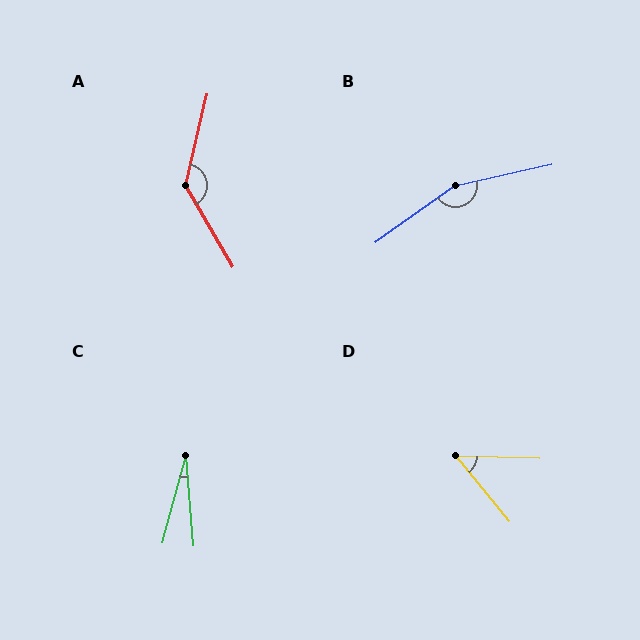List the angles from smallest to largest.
C (20°), D (49°), A (137°), B (157°).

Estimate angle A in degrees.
Approximately 137 degrees.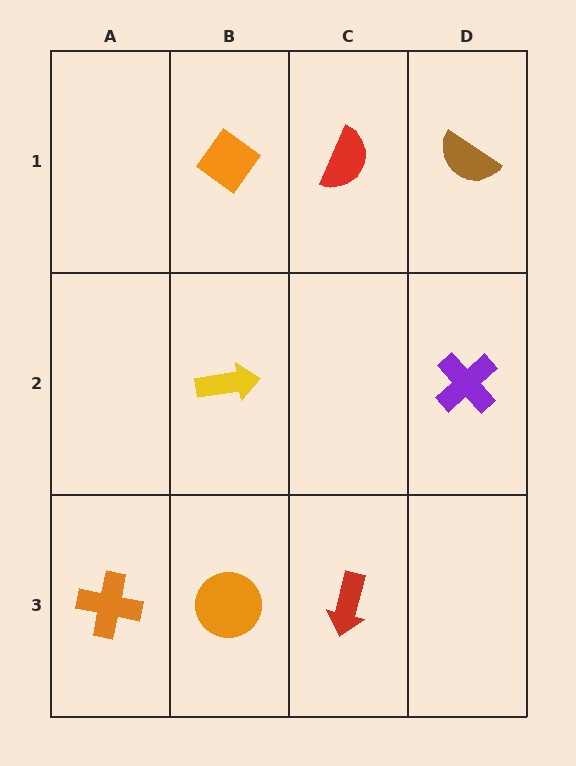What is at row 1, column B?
An orange diamond.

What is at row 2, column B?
A yellow arrow.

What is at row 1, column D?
A brown semicircle.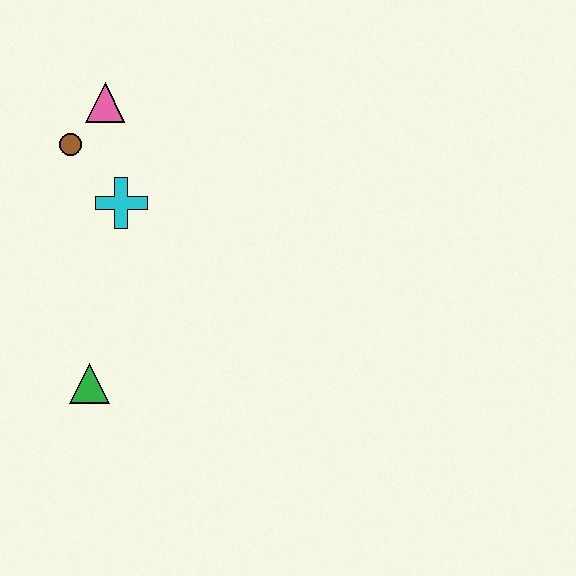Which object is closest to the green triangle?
The cyan cross is closest to the green triangle.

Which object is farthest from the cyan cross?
The green triangle is farthest from the cyan cross.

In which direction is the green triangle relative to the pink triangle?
The green triangle is below the pink triangle.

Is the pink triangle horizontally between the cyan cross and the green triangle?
Yes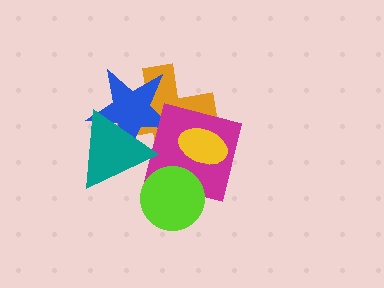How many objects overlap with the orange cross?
4 objects overlap with the orange cross.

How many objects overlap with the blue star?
3 objects overlap with the blue star.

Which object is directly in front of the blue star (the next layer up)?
The magenta square is directly in front of the blue star.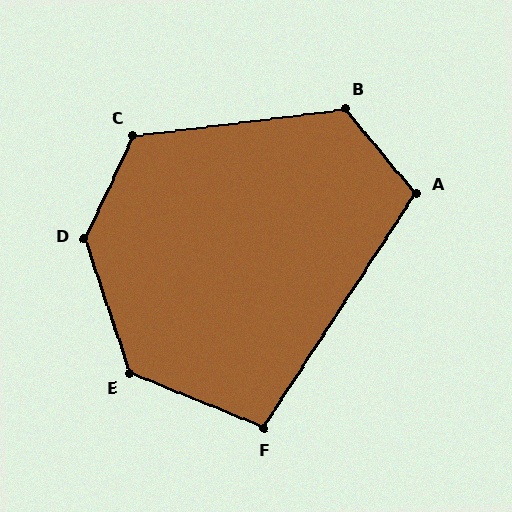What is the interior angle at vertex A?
Approximately 107 degrees (obtuse).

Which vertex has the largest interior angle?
D, at approximately 136 degrees.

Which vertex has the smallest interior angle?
F, at approximately 101 degrees.